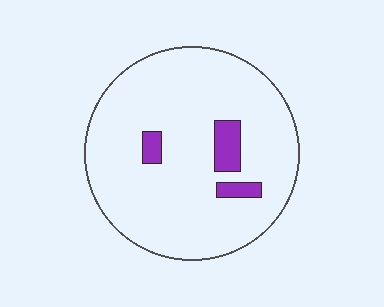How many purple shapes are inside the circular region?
3.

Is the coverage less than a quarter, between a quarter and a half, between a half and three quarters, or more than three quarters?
Less than a quarter.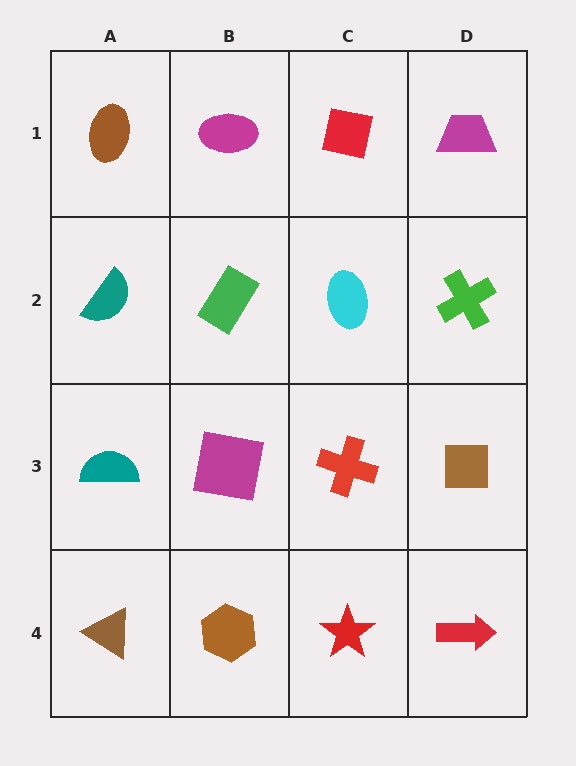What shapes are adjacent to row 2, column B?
A magenta ellipse (row 1, column B), a magenta square (row 3, column B), a teal semicircle (row 2, column A), a cyan ellipse (row 2, column C).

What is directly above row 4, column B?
A magenta square.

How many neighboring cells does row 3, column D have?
3.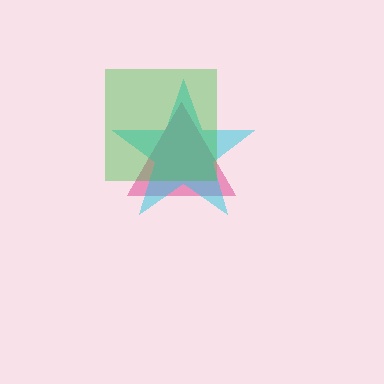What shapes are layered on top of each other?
The layered shapes are: a pink triangle, a cyan star, a green square.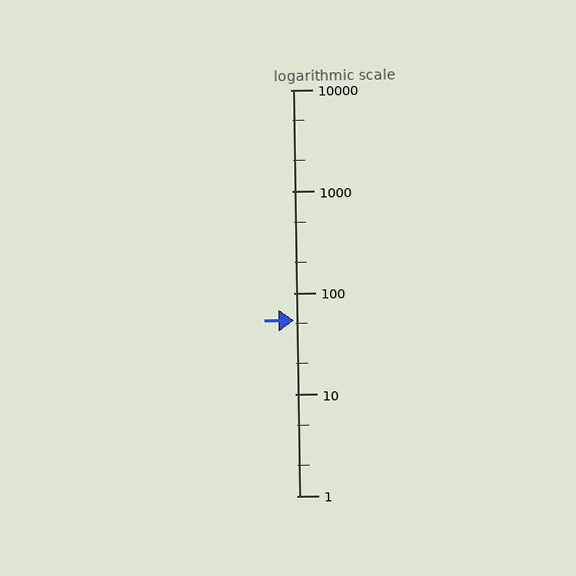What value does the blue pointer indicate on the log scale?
The pointer indicates approximately 54.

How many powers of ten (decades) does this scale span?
The scale spans 4 decades, from 1 to 10000.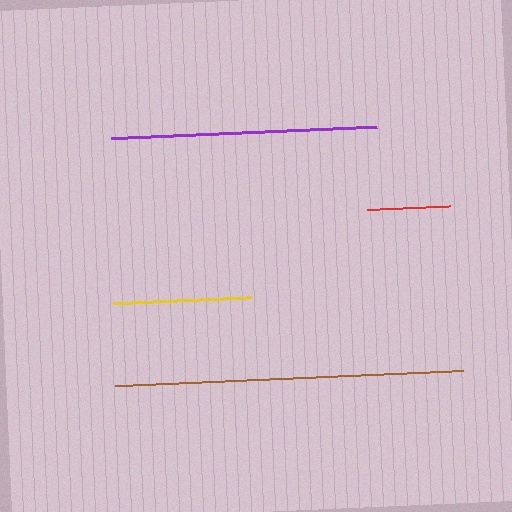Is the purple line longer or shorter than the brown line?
The brown line is longer than the purple line.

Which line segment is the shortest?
The red line is the shortest at approximately 82 pixels.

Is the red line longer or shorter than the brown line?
The brown line is longer than the red line.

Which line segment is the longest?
The brown line is the longest at approximately 348 pixels.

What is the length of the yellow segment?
The yellow segment is approximately 138 pixels long.